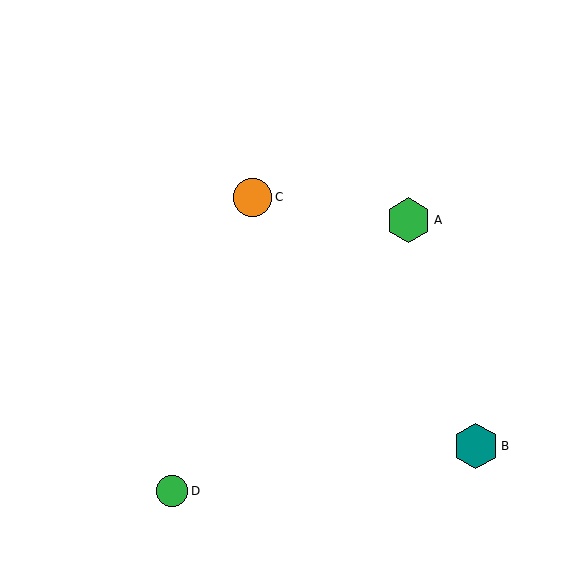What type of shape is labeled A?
Shape A is a green hexagon.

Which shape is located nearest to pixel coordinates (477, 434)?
The teal hexagon (labeled B) at (476, 446) is nearest to that location.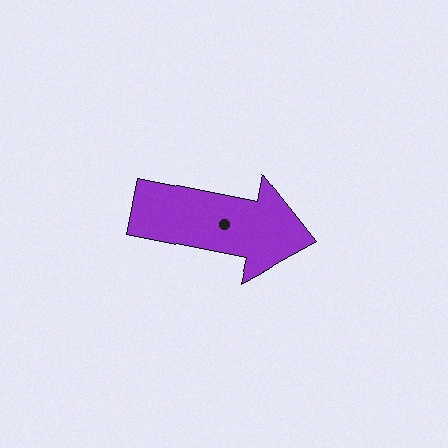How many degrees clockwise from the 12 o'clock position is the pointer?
Approximately 101 degrees.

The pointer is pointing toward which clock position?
Roughly 3 o'clock.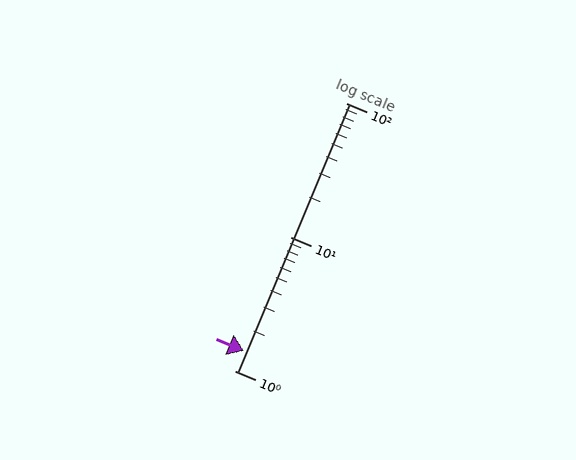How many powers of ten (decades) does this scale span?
The scale spans 2 decades, from 1 to 100.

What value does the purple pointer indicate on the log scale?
The pointer indicates approximately 1.4.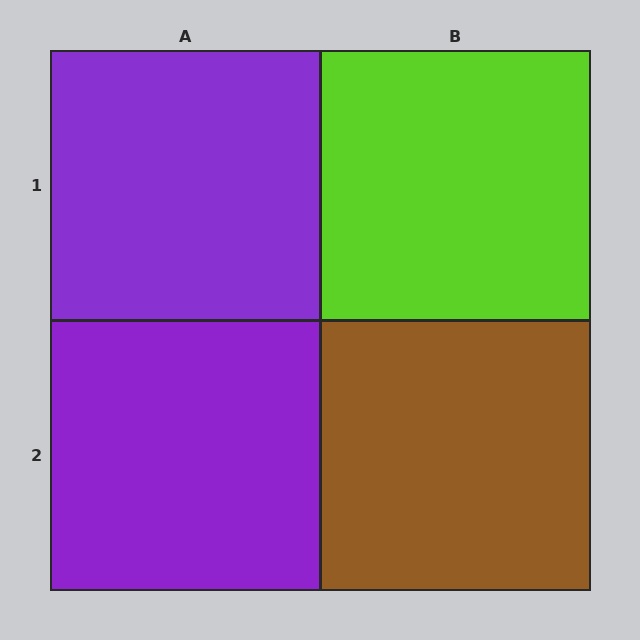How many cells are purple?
2 cells are purple.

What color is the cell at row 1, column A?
Purple.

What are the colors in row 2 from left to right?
Purple, brown.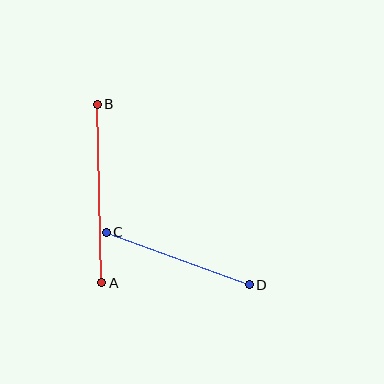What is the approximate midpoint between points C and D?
The midpoint is at approximately (178, 258) pixels.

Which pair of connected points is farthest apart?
Points A and B are farthest apart.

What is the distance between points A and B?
The distance is approximately 179 pixels.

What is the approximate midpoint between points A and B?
The midpoint is at approximately (99, 194) pixels.